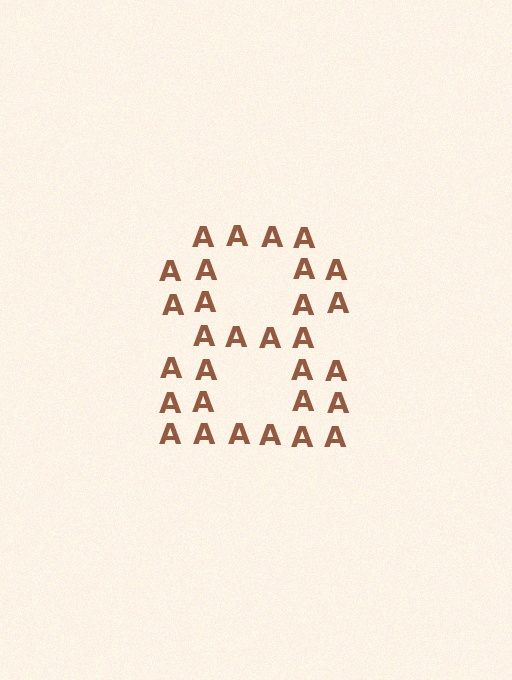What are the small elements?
The small elements are letter A's.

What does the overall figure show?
The overall figure shows the digit 8.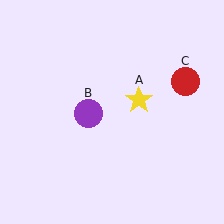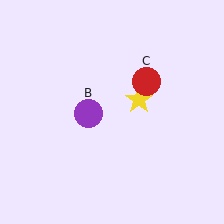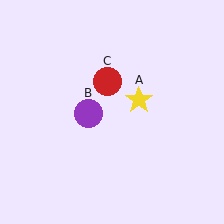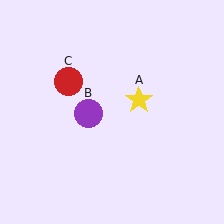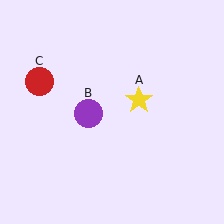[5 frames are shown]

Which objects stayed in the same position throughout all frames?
Yellow star (object A) and purple circle (object B) remained stationary.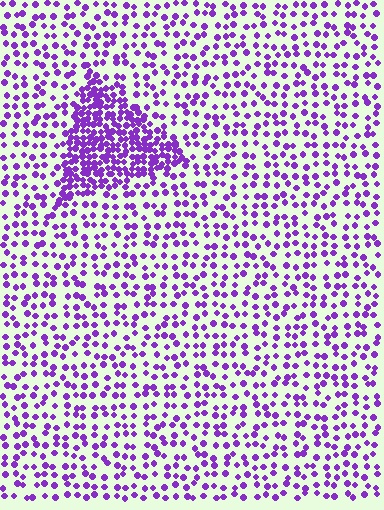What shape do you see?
I see a triangle.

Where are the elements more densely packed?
The elements are more densely packed inside the triangle boundary.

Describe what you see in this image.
The image contains small purple elements arranged at two different densities. A triangle-shaped region is visible where the elements are more densely packed than the surrounding area.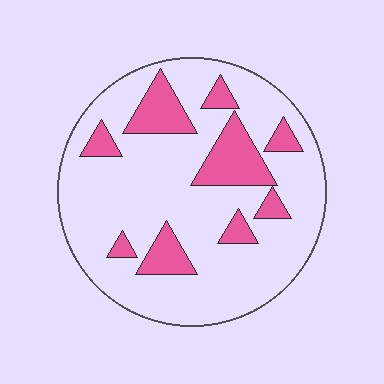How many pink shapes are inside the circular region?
9.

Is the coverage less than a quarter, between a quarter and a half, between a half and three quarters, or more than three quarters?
Less than a quarter.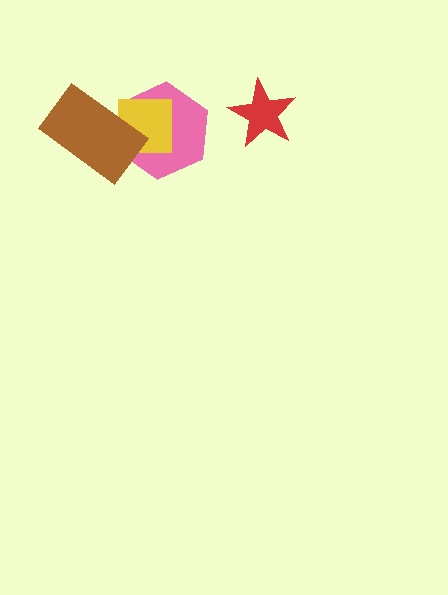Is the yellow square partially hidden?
Yes, it is partially covered by another shape.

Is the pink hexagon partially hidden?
Yes, it is partially covered by another shape.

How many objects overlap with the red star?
0 objects overlap with the red star.